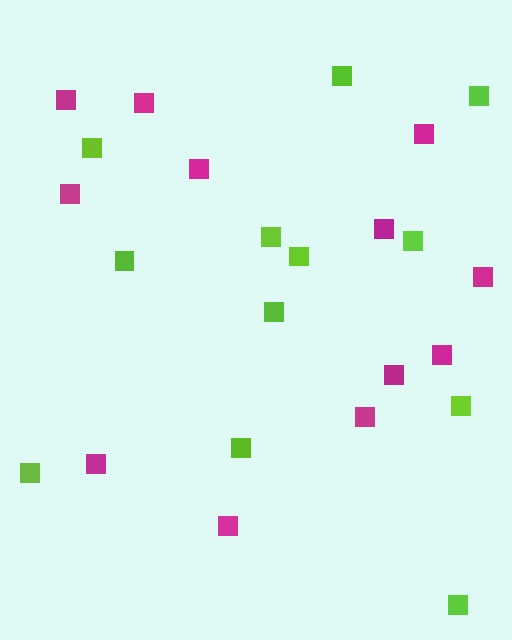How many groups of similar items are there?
There are 2 groups: one group of magenta squares (12) and one group of lime squares (12).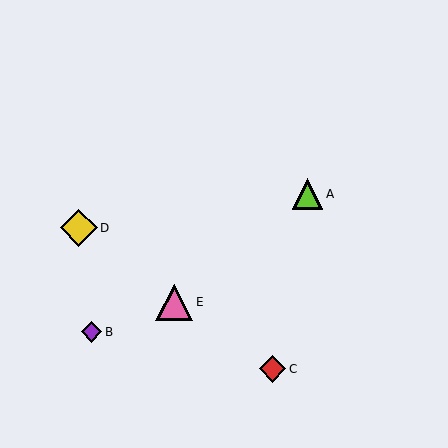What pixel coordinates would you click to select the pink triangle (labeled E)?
Click at (174, 302) to select the pink triangle E.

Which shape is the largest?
The yellow diamond (labeled D) is the largest.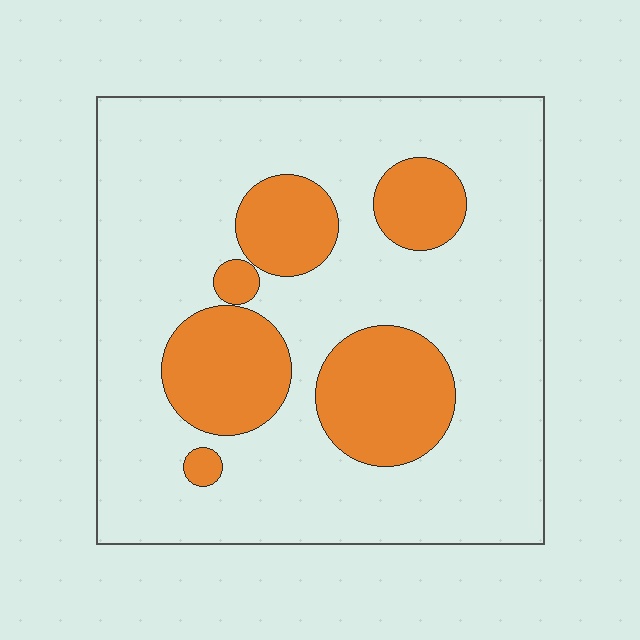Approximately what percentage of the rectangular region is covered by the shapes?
Approximately 25%.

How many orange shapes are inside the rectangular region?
6.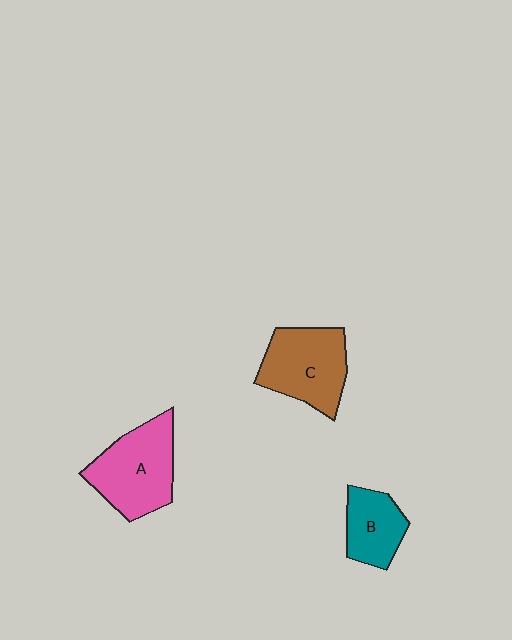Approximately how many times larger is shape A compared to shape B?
Approximately 1.6 times.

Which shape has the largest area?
Shape A (pink).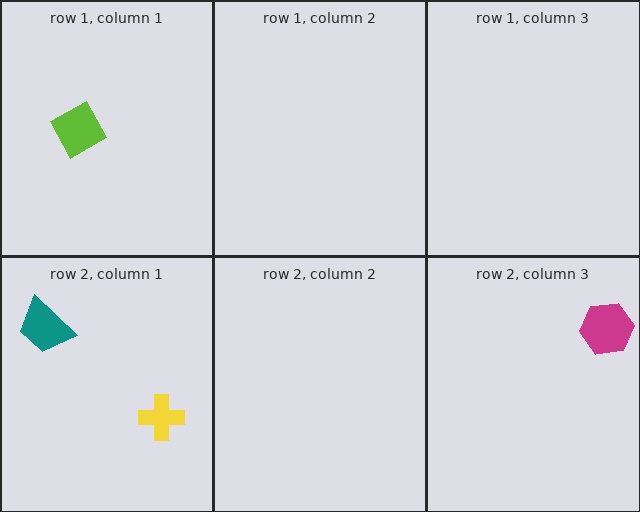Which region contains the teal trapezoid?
The row 2, column 1 region.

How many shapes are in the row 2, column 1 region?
2.